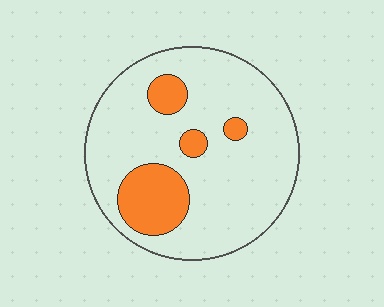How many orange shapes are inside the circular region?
4.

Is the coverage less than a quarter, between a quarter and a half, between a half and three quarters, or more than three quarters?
Less than a quarter.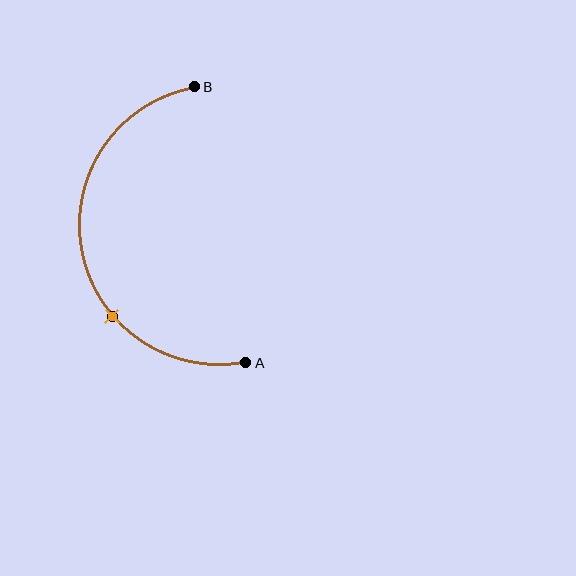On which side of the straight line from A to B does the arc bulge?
The arc bulges to the left of the straight line connecting A and B.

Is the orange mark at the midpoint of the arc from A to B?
No. The orange mark lies on the arc but is closer to endpoint A. The arc midpoint would be at the point on the curve equidistant along the arc from both A and B.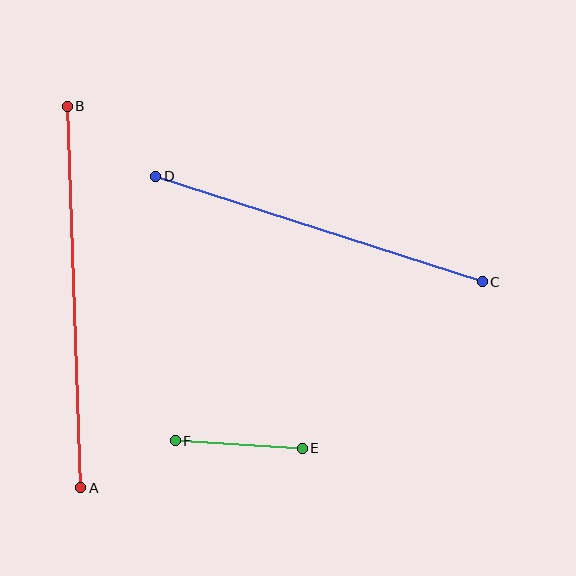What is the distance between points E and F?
The distance is approximately 127 pixels.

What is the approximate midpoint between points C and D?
The midpoint is at approximately (319, 229) pixels.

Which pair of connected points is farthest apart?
Points A and B are farthest apart.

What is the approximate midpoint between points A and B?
The midpoint is at approximately (74, 297) pixels.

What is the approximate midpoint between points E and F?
The midpoint is at approximately (239, 444) pixels.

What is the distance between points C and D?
The distance is approximately 343 pixels.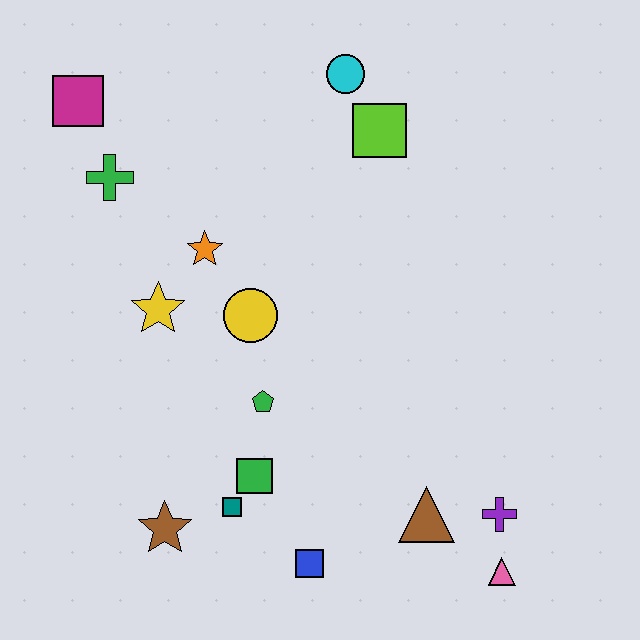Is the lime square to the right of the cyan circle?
Yes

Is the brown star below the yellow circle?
Yes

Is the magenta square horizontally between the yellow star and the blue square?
No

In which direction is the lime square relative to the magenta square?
The lime square is to the right of the magenta square.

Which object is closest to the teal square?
The green square is closest to the teal square.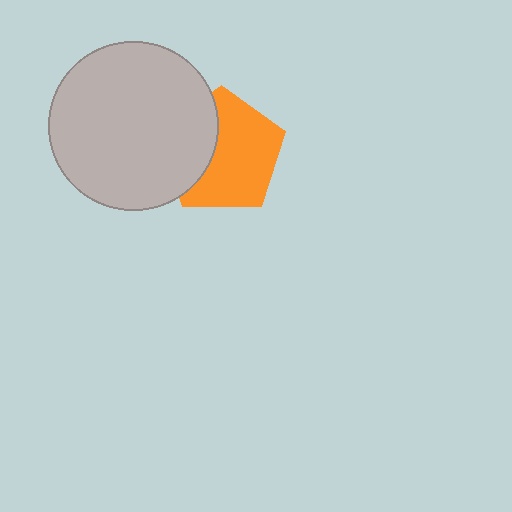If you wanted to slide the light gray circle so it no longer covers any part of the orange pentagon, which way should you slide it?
Slide it left — that is the most direct way to separate the two shapes.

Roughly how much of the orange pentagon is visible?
About half of it is visible (roughly 65%).